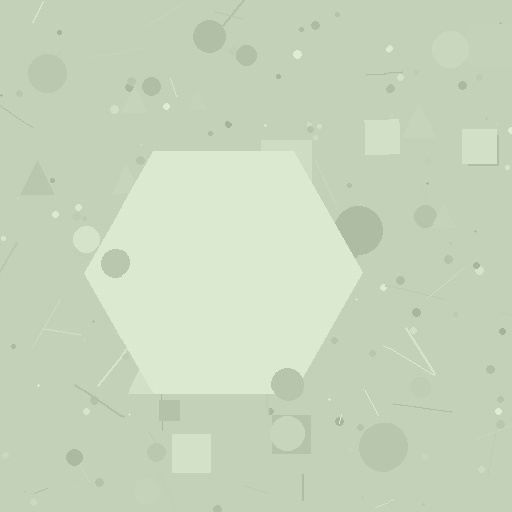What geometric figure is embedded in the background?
A hexagon is embedded in the background.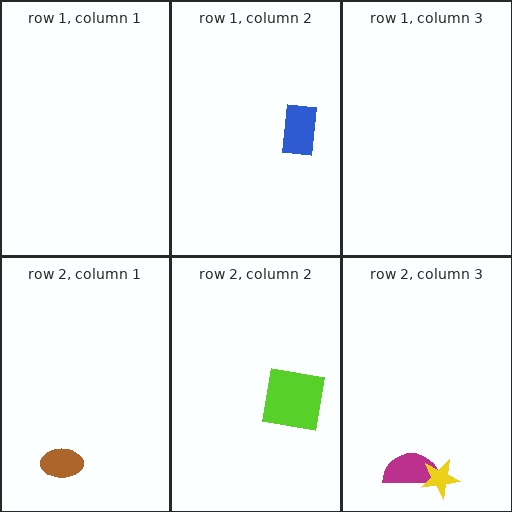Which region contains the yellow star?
The row 2, column 3 region.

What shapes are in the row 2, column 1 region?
The brown ellipse.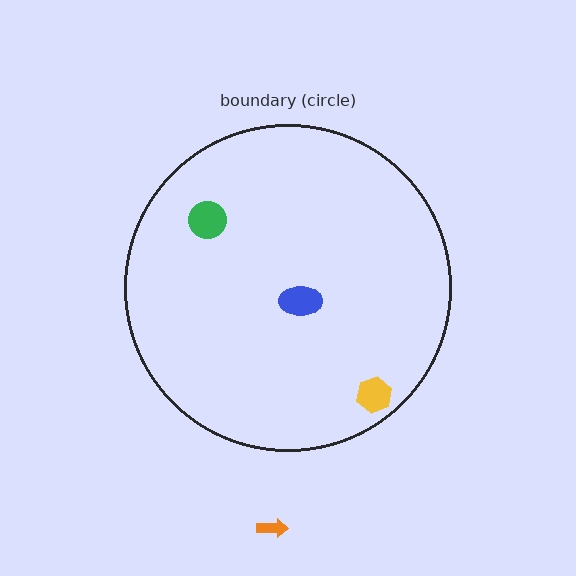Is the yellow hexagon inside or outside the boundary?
Inside.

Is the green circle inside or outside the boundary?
Inside.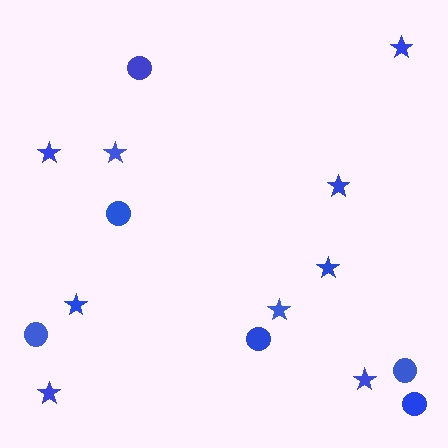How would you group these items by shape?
There are 2 groups: one group of stars (9) and one group of circles (6).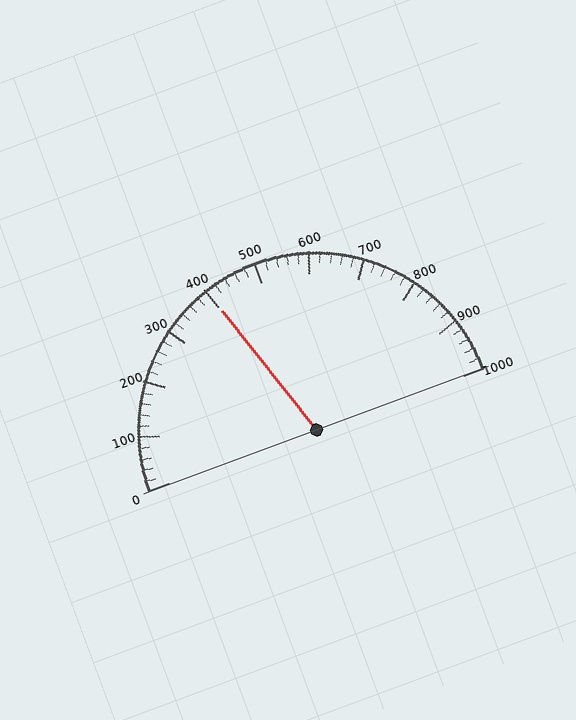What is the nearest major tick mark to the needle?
The nearest major tick mark is 400.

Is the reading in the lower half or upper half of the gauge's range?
The reading is in the lower half of the range (0 to 1000).